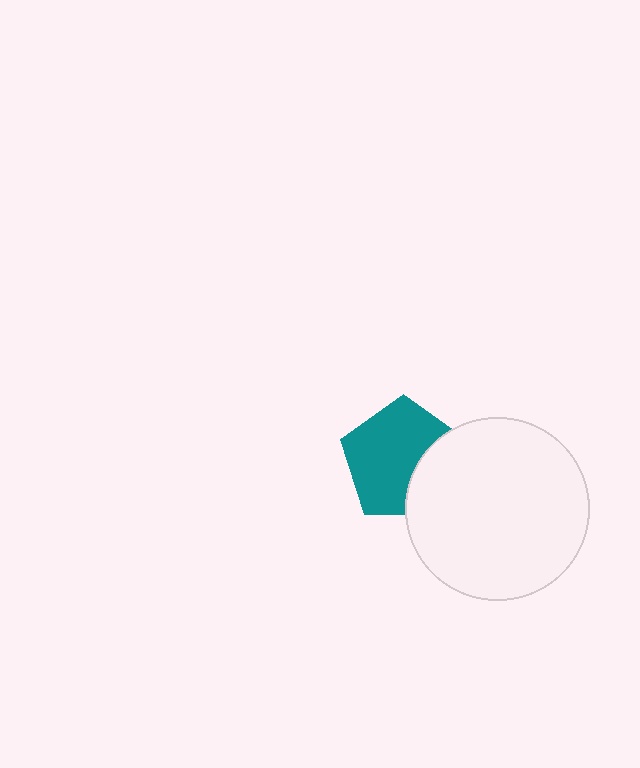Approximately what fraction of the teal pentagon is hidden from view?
Roughly 31% of the teal pentagon is hidden behind the white circle.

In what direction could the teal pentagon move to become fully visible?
The teal pentagon could move left. That would shift it out from behind the white circle entirely.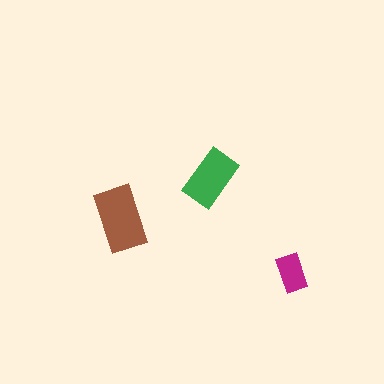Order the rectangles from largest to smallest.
the brown one, the green one, the magenta one.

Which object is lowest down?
The magenta rectangle is bottommost.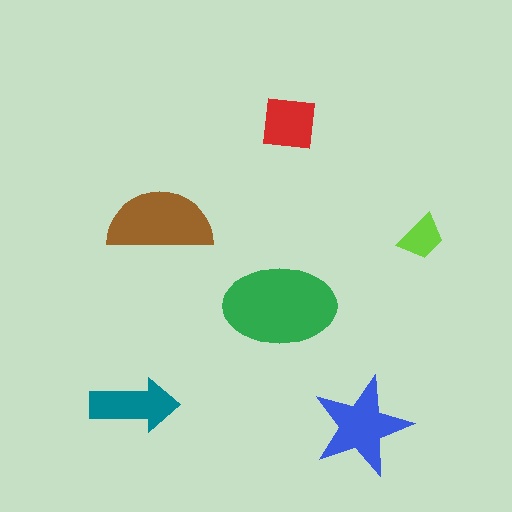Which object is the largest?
The green ellipse.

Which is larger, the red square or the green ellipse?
The green ellipse.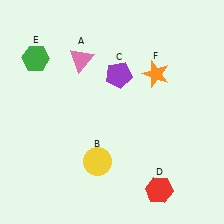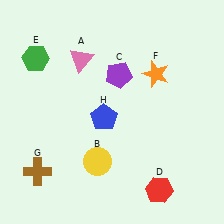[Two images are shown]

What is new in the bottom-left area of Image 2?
A blue pentagon (H) was added in the bottom-left area of Image 2.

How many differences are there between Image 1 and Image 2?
There are 2 differences between the two images.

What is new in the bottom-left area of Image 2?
A brown cross (G) was added in the bottom-left area of Image 2.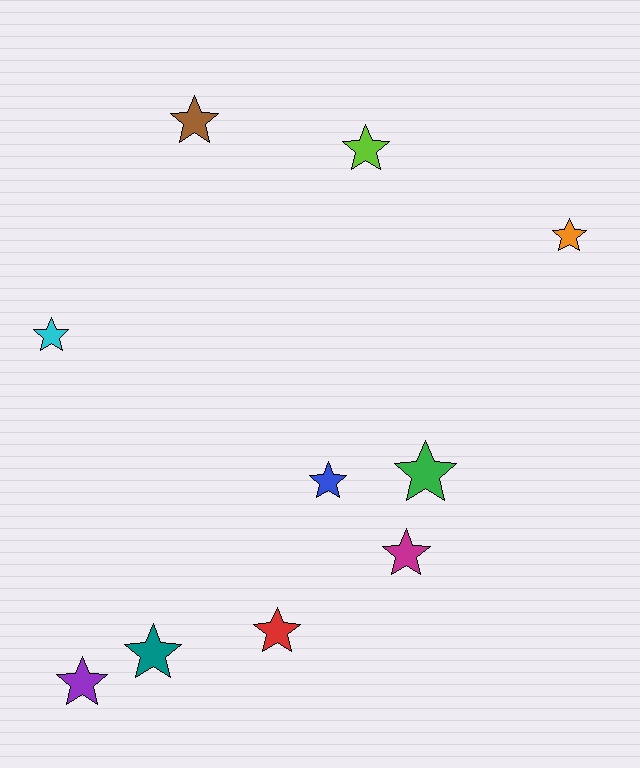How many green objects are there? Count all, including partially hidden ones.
There is 1 green object.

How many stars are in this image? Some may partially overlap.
There are 10 stars.